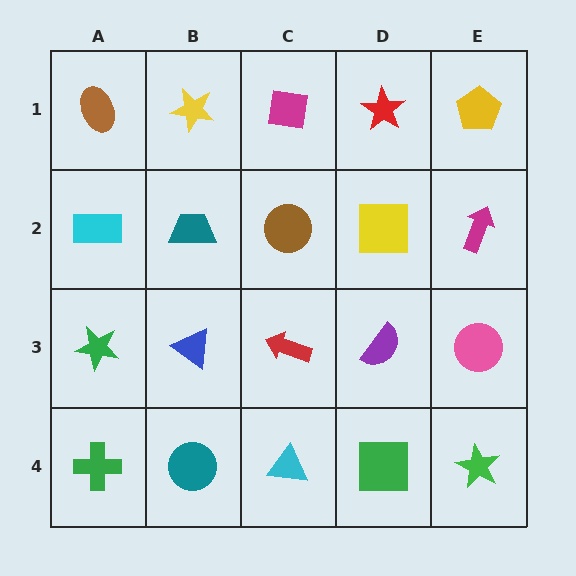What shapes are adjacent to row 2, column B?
A yellow star (row 1, column B), a blue triangle (row 3, column B), a cyan rectangle (row 2, column A), a brown circle (row 2, column C).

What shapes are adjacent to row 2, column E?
A yellow pentagon (row 1, column E), a pink circle (row 3, column E), a yellow square (row 2, column D).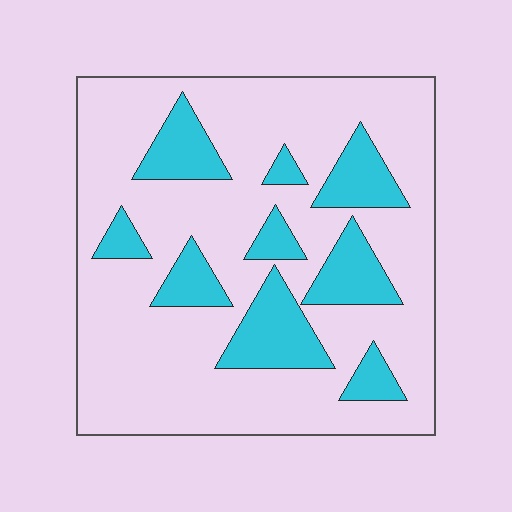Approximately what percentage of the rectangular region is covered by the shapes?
Approximately 25%.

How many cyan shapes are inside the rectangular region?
9.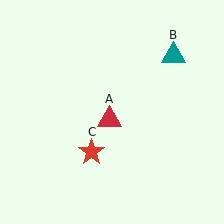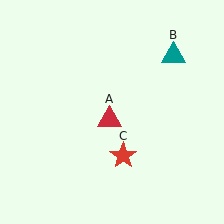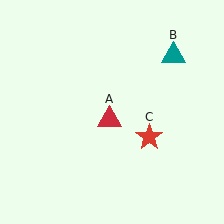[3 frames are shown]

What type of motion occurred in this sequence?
The red star (object C) rotated counterclockwise around the center of the scene.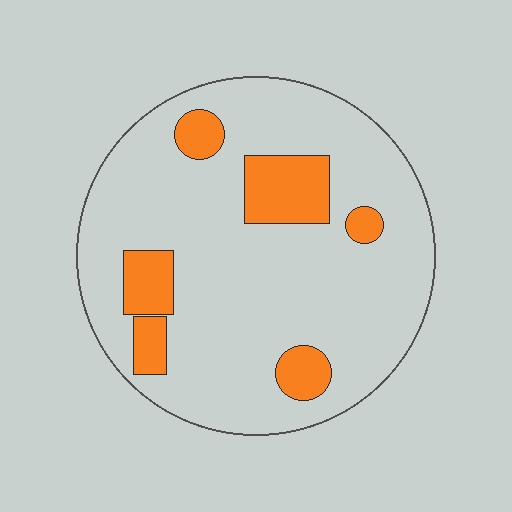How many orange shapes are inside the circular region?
6.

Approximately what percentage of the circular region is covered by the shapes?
Approximately 15%.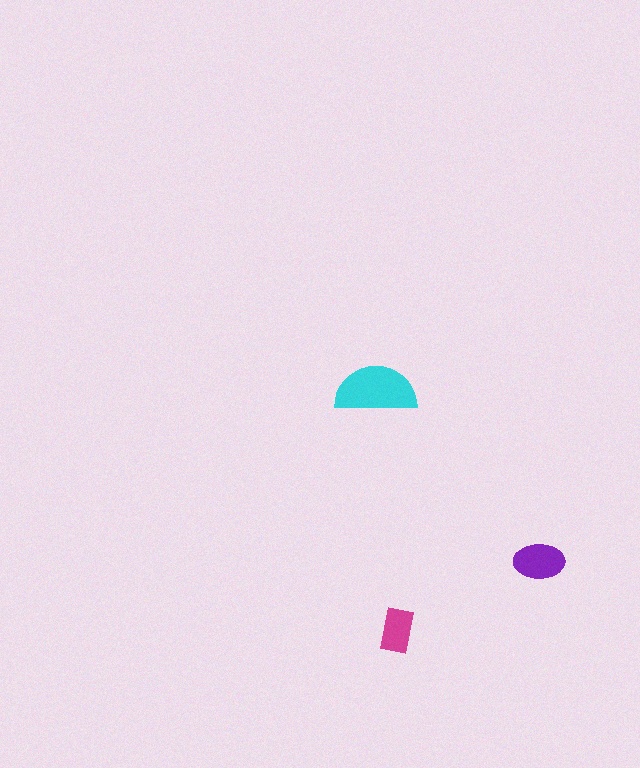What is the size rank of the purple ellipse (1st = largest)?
2nd.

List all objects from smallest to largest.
The magenta rectangle, the purple ellipse, the cyan semicircle.